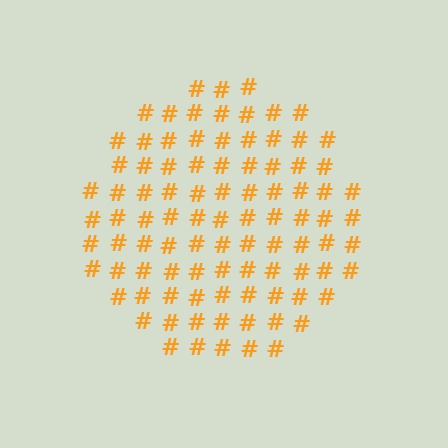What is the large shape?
The large shape is a circle.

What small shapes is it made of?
It is made of small hash symbols.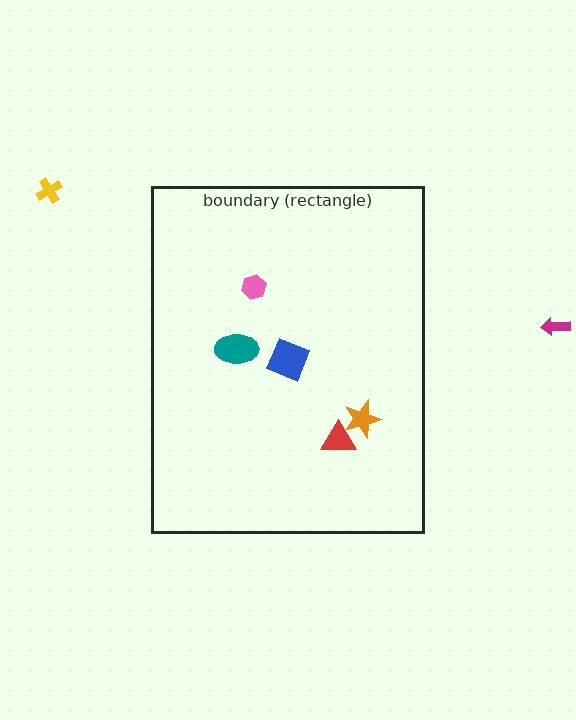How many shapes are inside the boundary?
5 inside, 2 outside.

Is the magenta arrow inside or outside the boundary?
Outside.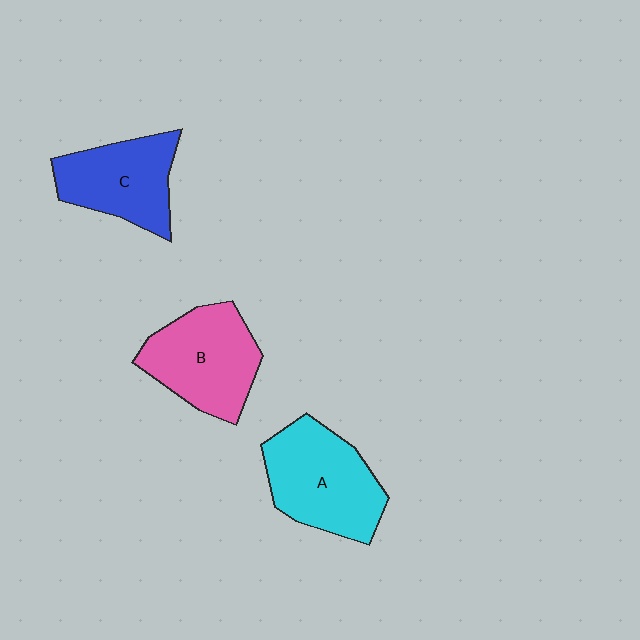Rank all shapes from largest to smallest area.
From largest to smallest: A (cyan), B (pink), C (blue).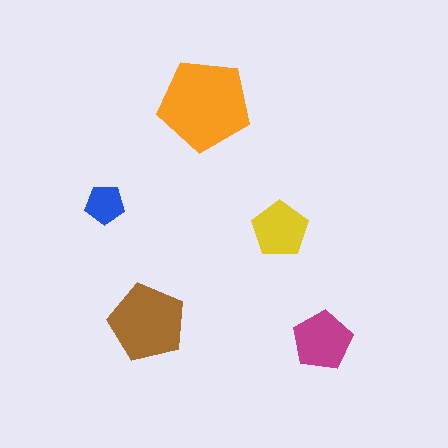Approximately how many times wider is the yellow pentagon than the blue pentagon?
About 1.5 times wider.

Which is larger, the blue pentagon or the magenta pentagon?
The magenta one.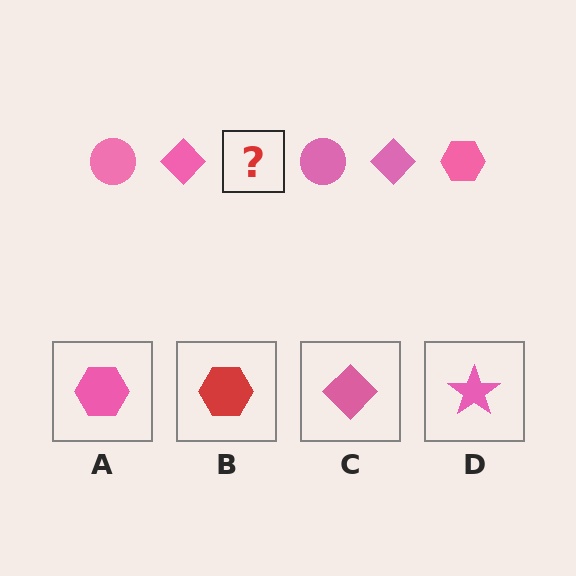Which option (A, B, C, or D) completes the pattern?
A.